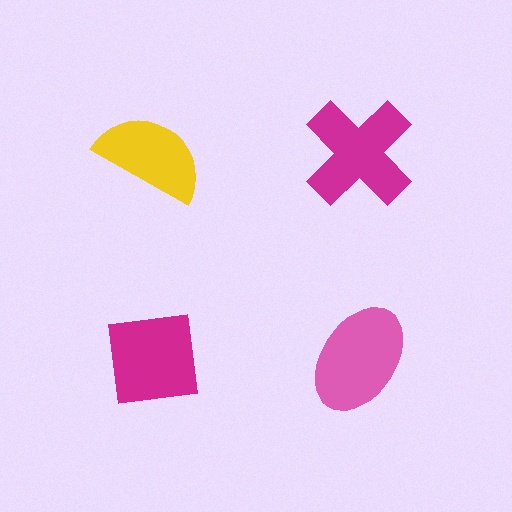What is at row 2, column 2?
A pink ellipse.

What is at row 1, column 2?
A magenta cross.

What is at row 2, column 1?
A magenta square.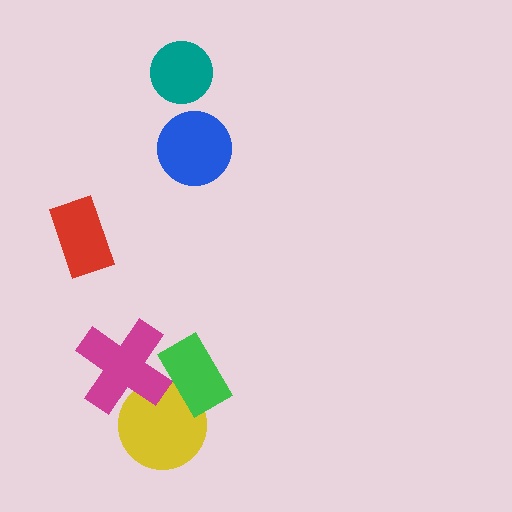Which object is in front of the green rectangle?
The magenta cross is in front of the green rectangle.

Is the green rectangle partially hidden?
Yes, it is partially covered by another shape.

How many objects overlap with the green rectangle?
2 objects overlap with the green rectangle.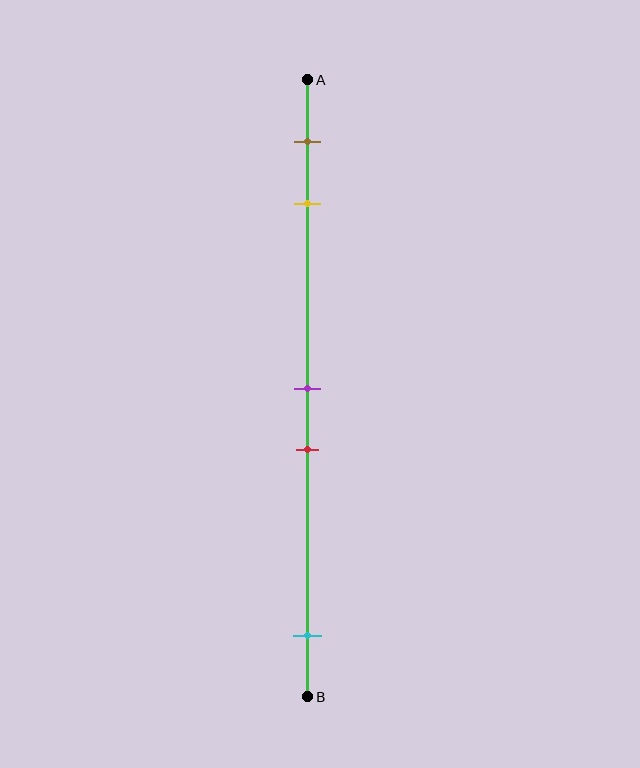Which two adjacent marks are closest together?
The purple and red marks are the closest adjacent pair.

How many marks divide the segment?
There are 5 marks dividing the segment.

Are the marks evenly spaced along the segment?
No, the marks are not evenly spaced.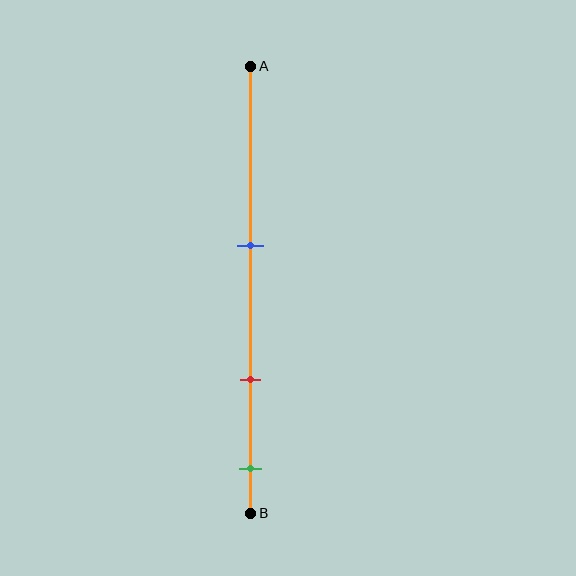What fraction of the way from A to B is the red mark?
The red mark is approximately 70% (0.7) of the way from A to B.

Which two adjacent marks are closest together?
The red and green marks are the closest adjacent pair.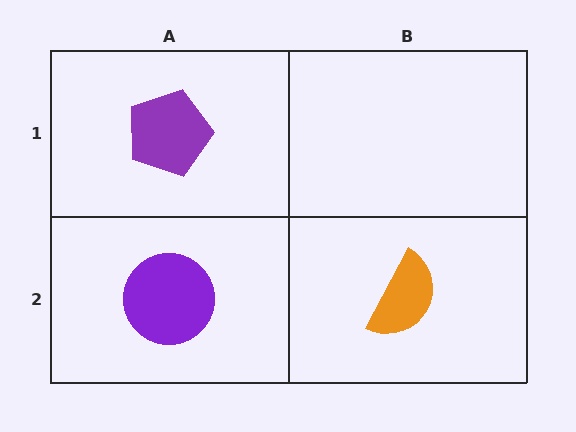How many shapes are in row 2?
2 shapes.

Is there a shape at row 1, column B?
No, that cell is empty.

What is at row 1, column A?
A purple pentagon.